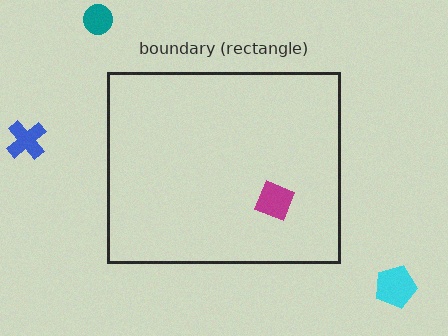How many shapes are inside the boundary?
1 inside, 3 outside.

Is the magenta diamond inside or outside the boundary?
Inside.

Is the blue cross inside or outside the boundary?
Outside.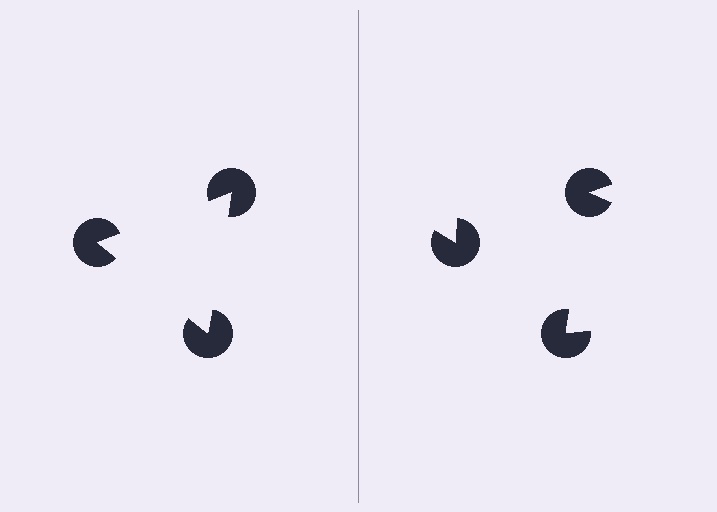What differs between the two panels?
The pac-man discs are positioned identically on both sides; only the wedge orientations differ. On the left they align to a triangle; on the right they are misaligned.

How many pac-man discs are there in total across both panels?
6 — 3 on each side.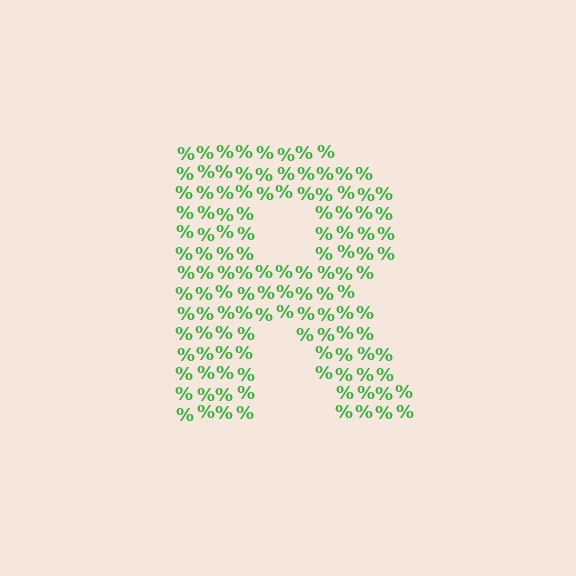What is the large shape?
The large shape is the letter R.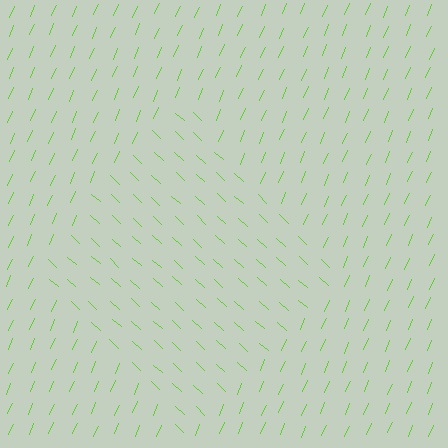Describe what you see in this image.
The image is filled with small lime line segments. A diamond region in the image has lines oriented differently from the surrounding lines, creating a visible texture boundary.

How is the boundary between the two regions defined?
The boundary is defined purely by a change in line orientation (approximately 71 degrees difference). All lines are the same color and thickness.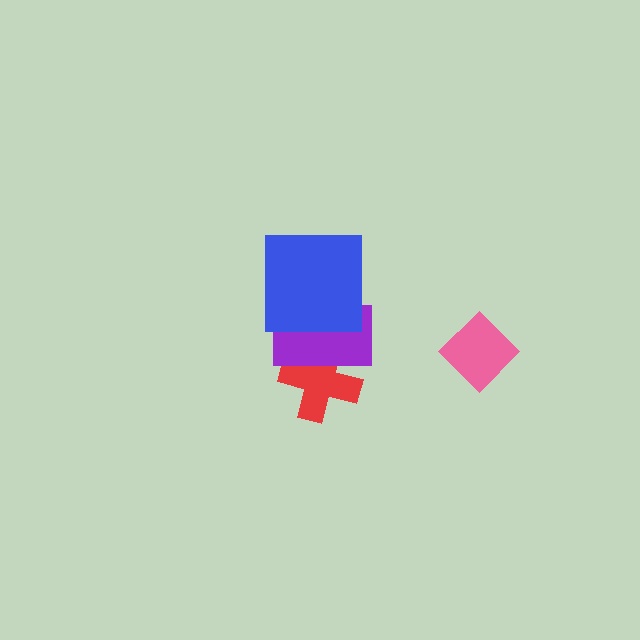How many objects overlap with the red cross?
1 object overlaps with the red cross.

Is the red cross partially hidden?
Yes, it is partially covered by another shape.